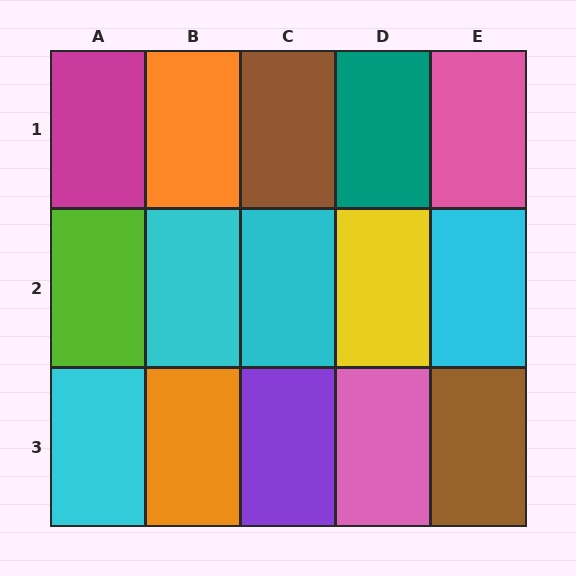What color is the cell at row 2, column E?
Cyan.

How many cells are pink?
2 cells are pink.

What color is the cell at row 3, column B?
Orange.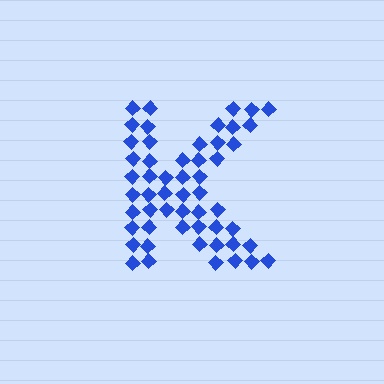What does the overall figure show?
The overall figure shows the letter K.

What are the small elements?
The small elements are diamonds.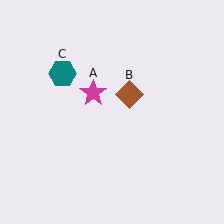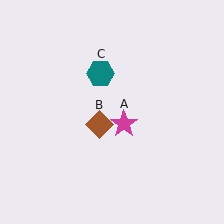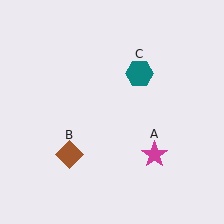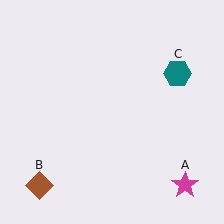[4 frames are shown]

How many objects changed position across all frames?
3 objects changed position: magenta star (object A), brown diamond (object B), teal hexagon (object C).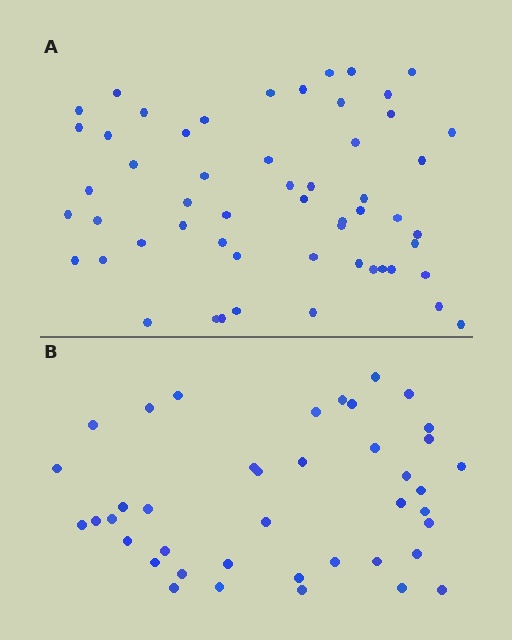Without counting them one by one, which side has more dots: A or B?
Region A (the top region) has more dots.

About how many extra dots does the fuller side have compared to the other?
Region A has approximately 15 more dots than region B.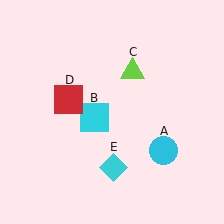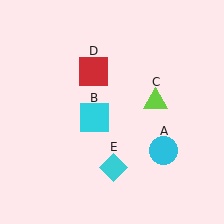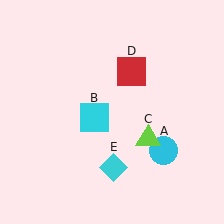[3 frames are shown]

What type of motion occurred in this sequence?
The lime triangle (object C), red square (object D) rotated clockwise around the center of the scene.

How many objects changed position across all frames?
2 objects changed position: lime triangle (object C), red square (object D).